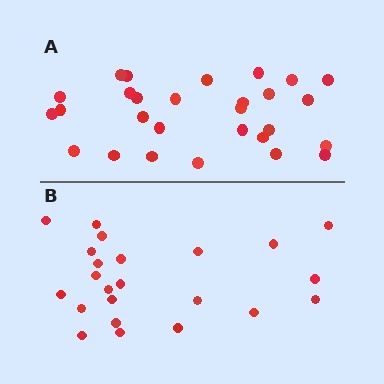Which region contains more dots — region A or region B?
Region A (the top region) has more dots.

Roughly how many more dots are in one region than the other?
Region A has about 5 more dots than region B.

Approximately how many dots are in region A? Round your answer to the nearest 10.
About 30 dots. (The exact count is 28, which rounds to 30.)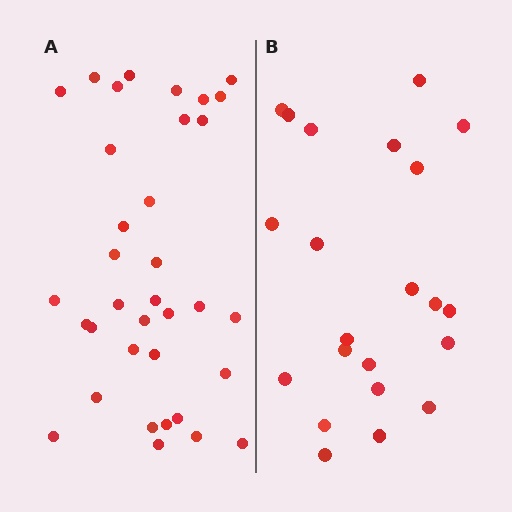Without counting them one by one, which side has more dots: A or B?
Region A (the left region) has more dots.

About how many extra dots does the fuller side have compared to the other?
Region A has approximately 15 more dots than region B.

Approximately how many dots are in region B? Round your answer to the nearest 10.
About 20 dots. (The exact count is 22, which rounds to 20.)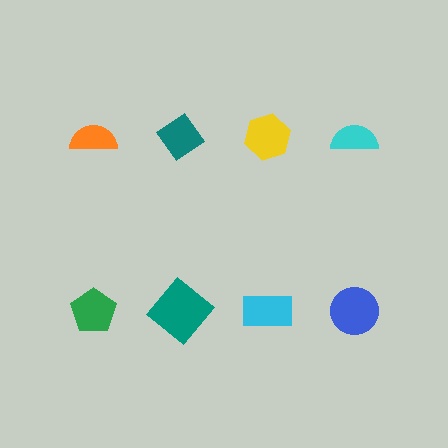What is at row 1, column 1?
An orange semicircle.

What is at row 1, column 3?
A yellow hexagon.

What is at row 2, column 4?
A blue circle.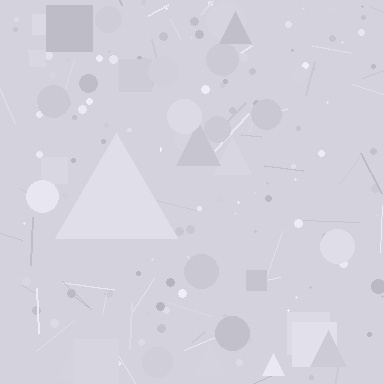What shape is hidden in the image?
A triangle is hidden in the image.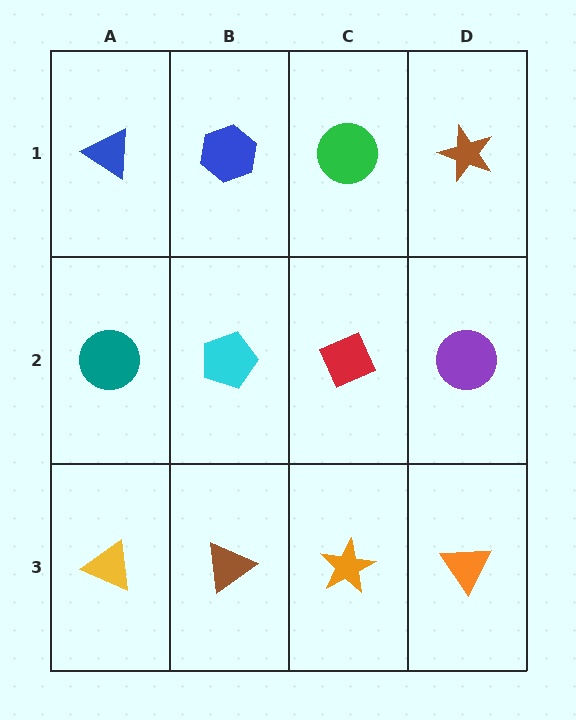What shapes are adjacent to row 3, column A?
A teal circle (row 2, column A), a brown triangle (row 3, column B).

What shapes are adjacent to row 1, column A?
A teal circle (row 2, column A), a blue hexagon (row 1, column B).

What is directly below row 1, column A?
A teal circle.